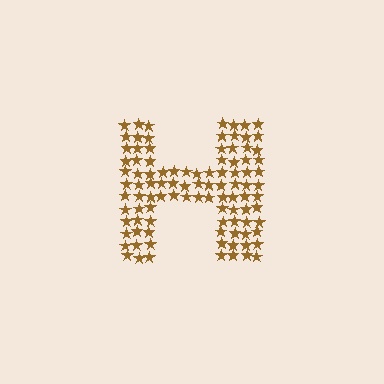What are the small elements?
The small elements are stars.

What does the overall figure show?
The overall figure shows the letter H.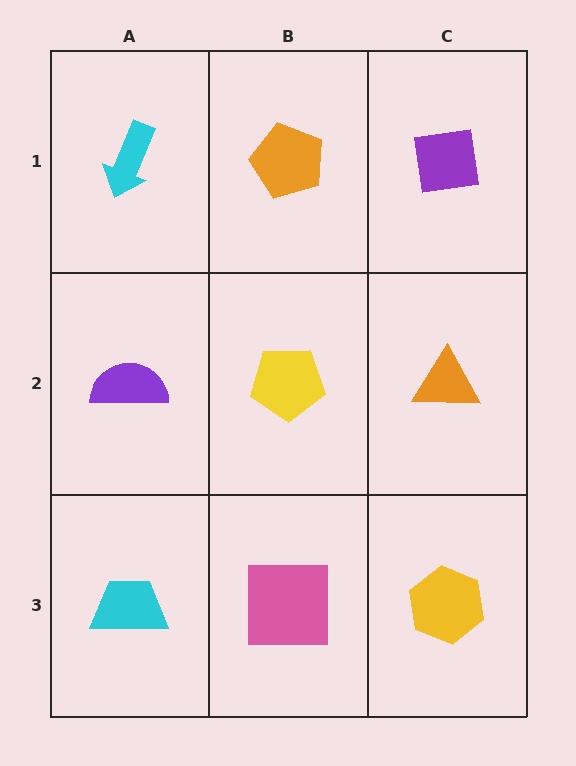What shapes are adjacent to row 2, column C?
A purple square (row 1, column C), a yellow hexagon (row 3, column C), a yellow pentagon (row 2, column B).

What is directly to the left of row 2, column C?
A yellow pentagon.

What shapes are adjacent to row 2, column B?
An orange pentagon (row 1, column B), a pink square (row 3, column B), a purple semicircle (row 2, column A), an orange triangle (row 2, column C).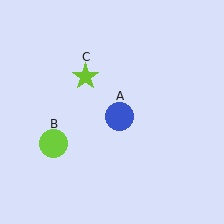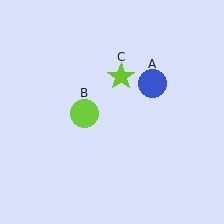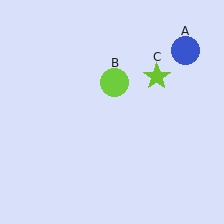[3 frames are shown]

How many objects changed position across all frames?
3 objects changed position: blue circle (object A), lime circle (object B), lime star (object C).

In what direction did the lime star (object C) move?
The lime star (object C) moved right.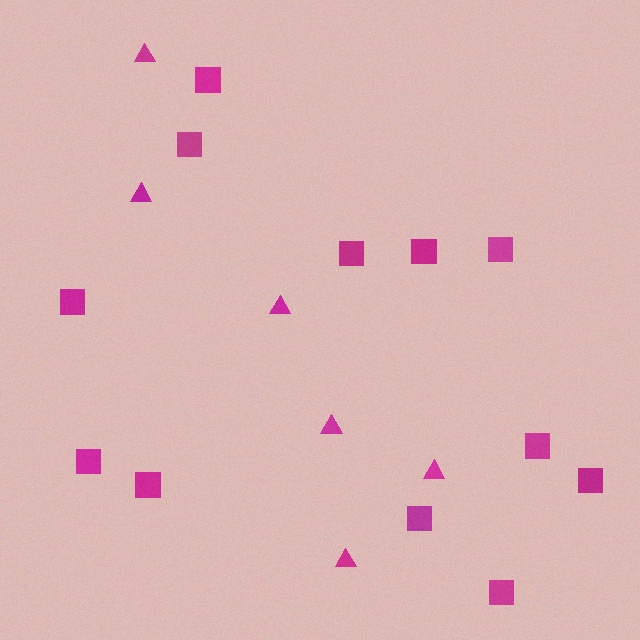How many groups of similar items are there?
There are 2 groups: one group of triangles (6) and one group of squares (12).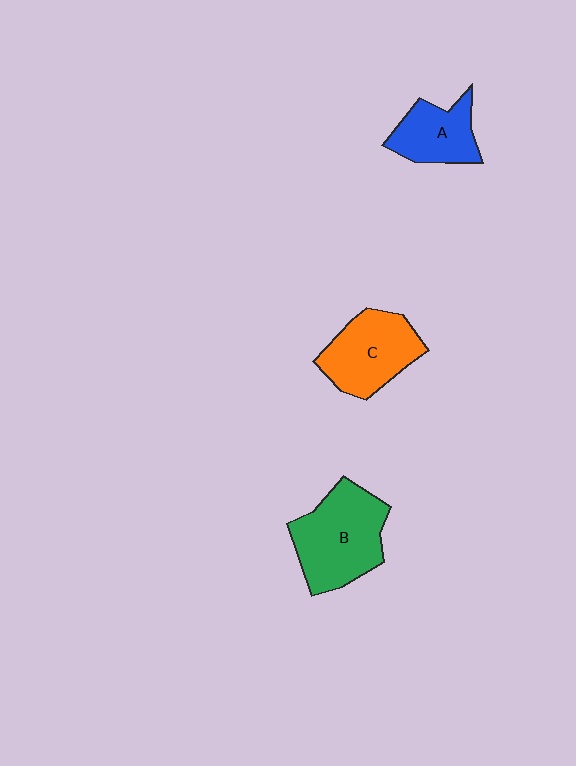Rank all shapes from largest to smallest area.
From largest to smallest: B (green), C (orange), A (blue).